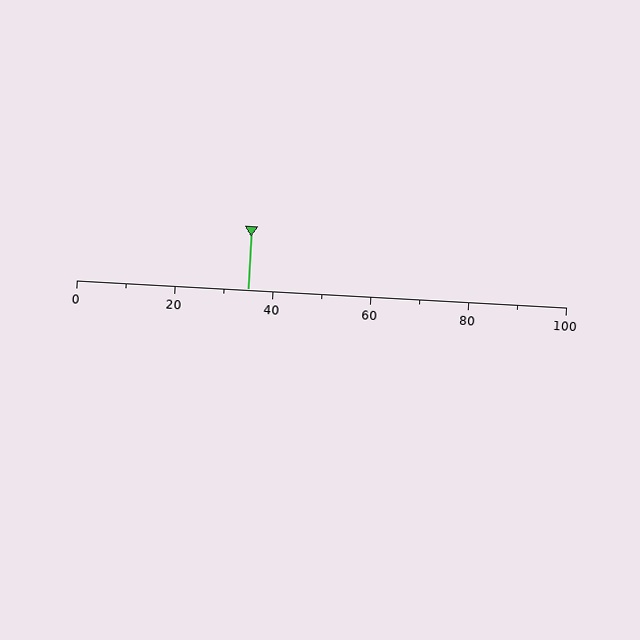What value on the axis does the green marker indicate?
The marker indicates approximately 35.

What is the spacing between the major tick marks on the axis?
The major ticks are spaced 20 apart.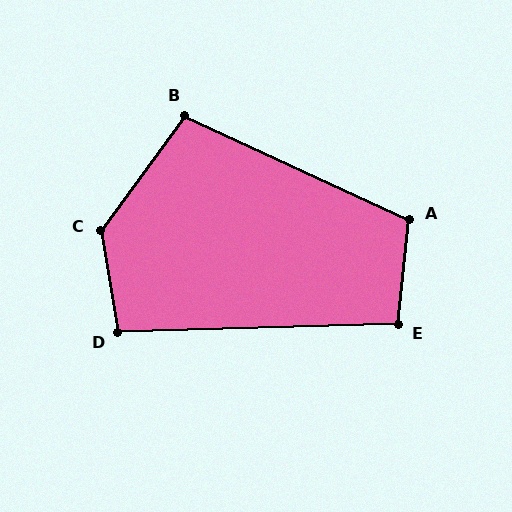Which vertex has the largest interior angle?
C, at approximately 134 degrees.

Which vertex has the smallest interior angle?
E, at approximately 98 degrees.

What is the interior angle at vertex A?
Approximately 109 degrees (obtuse).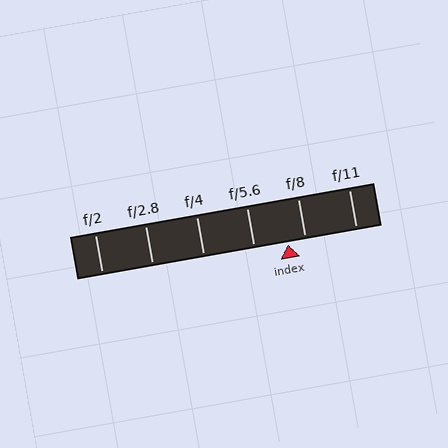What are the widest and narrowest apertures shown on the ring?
The widest aperture shown is f/2 and the narrowest is f/11.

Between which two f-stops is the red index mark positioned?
The index mark is between f/5.6 and f/8.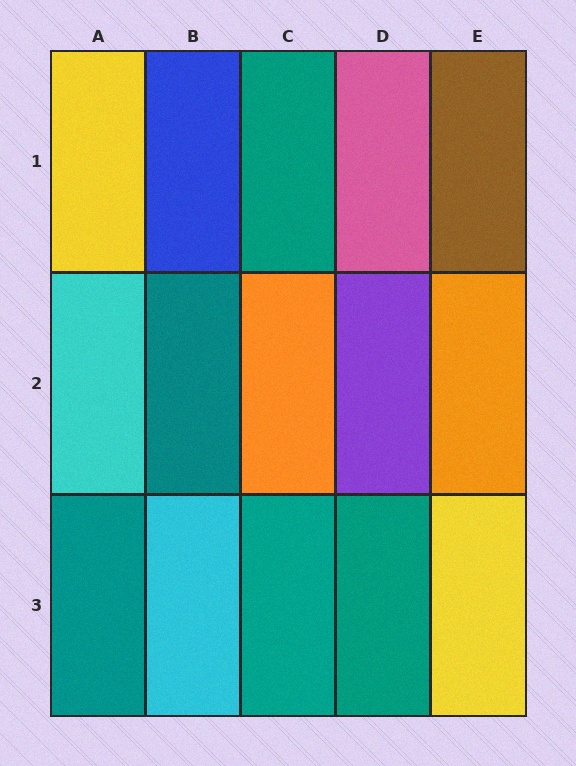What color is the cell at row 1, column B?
Blue.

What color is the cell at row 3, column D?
Teal.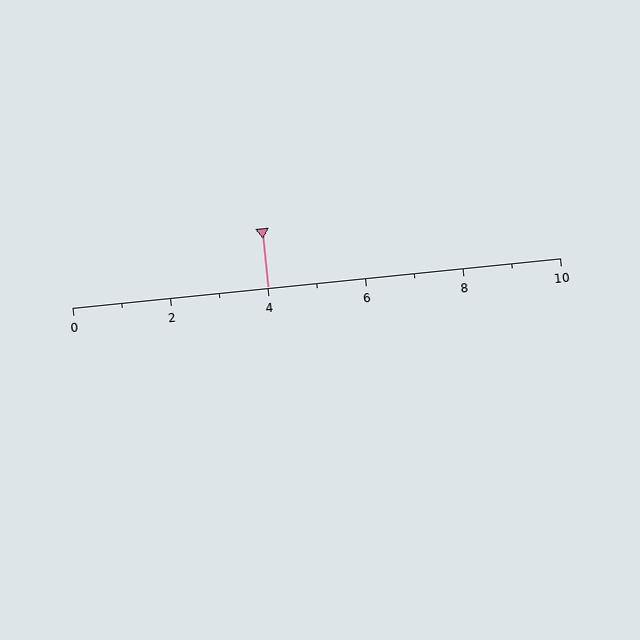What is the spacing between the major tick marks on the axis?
The major ticks are spaced 2 apart.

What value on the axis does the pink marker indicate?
The marker indicates approximately 4.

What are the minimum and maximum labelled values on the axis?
The axis runs from 0 to 10.